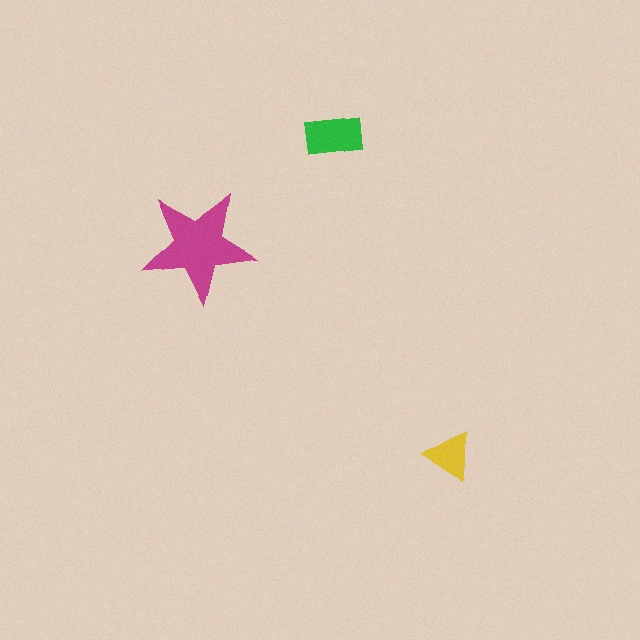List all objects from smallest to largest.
The yellow triangle, the green rectangle, the magenta star.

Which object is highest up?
The green rectangle is topmost.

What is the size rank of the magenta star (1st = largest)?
1st.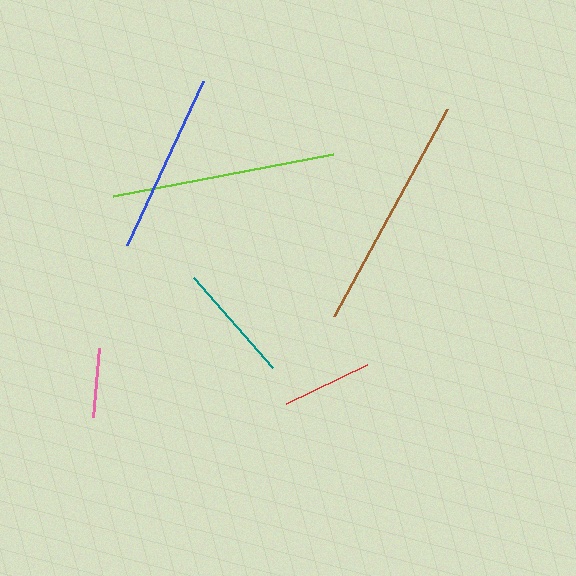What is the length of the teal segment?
The teal segment is approximately 120 pixels long.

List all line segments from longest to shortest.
From longest to shortest: brown, lime, blue, teal, red, pink.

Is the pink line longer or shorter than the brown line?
The brown line is longer than the pink line.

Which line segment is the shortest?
The pink line is the shortest at approximately 70 pixels.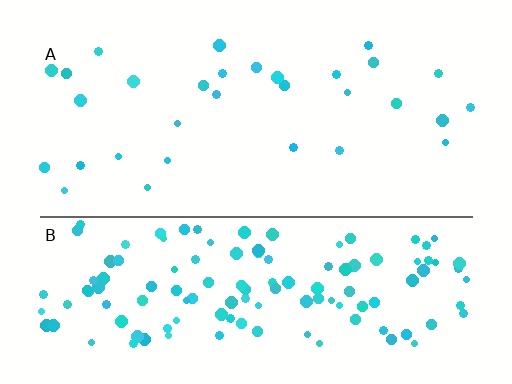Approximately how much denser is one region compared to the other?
Approximately 4.2× — region B over region A.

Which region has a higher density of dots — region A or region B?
B (the bottom).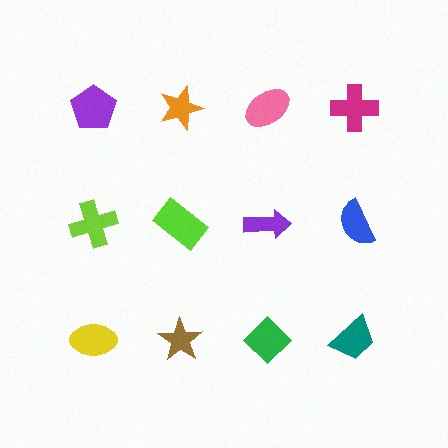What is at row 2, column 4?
A blue semicircle.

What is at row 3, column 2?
A brown star.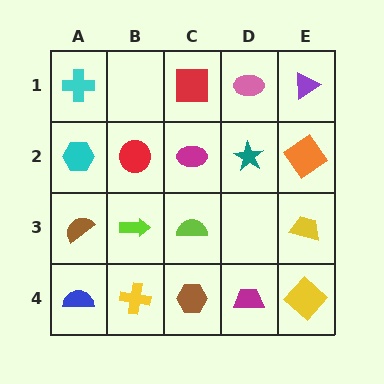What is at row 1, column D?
A pink ellipse.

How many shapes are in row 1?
4 shapes.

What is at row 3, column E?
A yellow trapezoid.